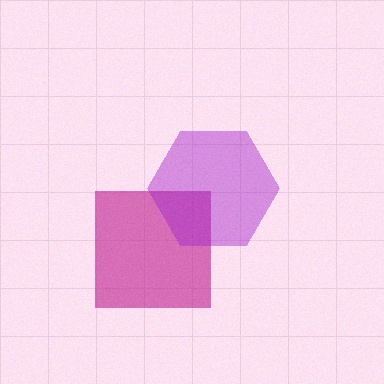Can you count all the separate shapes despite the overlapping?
Yes, there are 2 separate shapes.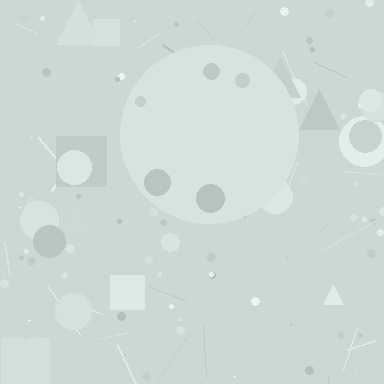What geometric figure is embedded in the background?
A circle is embedded in the background.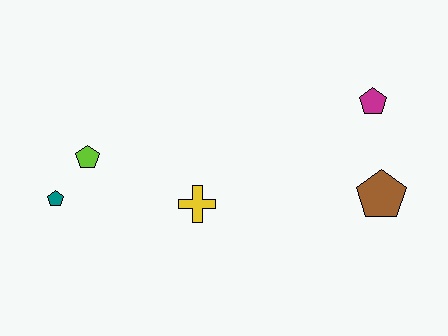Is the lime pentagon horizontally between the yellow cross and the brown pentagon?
No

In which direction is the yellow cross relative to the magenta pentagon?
The yellow cross is to the left of the magenta pentagon.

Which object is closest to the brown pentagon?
The magenta pentagon is closest to the brown pentagon.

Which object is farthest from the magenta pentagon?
The teal pentagon is farthest from the magenta pentagon.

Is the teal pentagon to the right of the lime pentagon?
No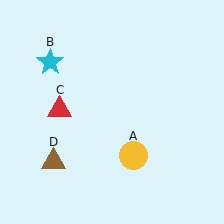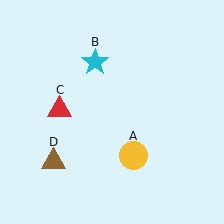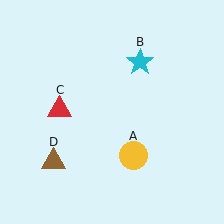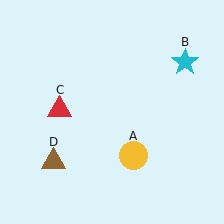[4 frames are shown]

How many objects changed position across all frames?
1 object changed position: cyan star (object B).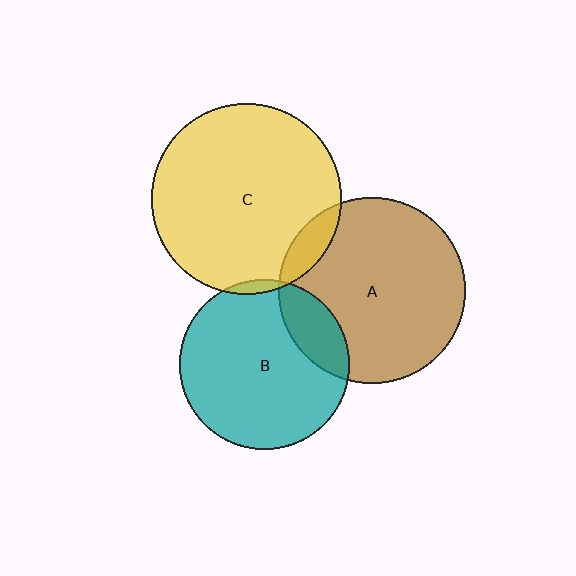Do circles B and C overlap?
Yes.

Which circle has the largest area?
Circle C (yellow).